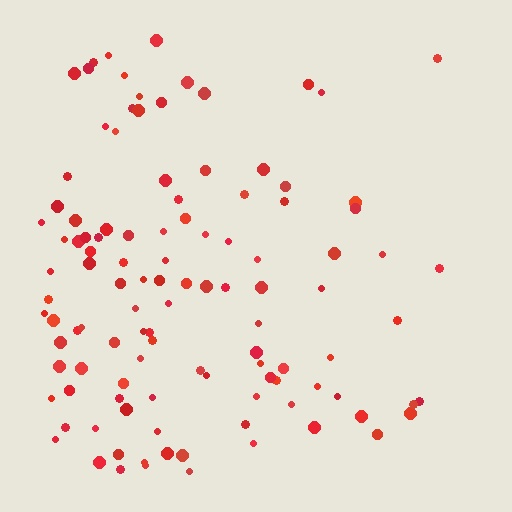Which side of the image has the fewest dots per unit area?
The right.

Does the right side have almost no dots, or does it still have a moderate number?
Still a moderate number, just noticeably fewer than the left.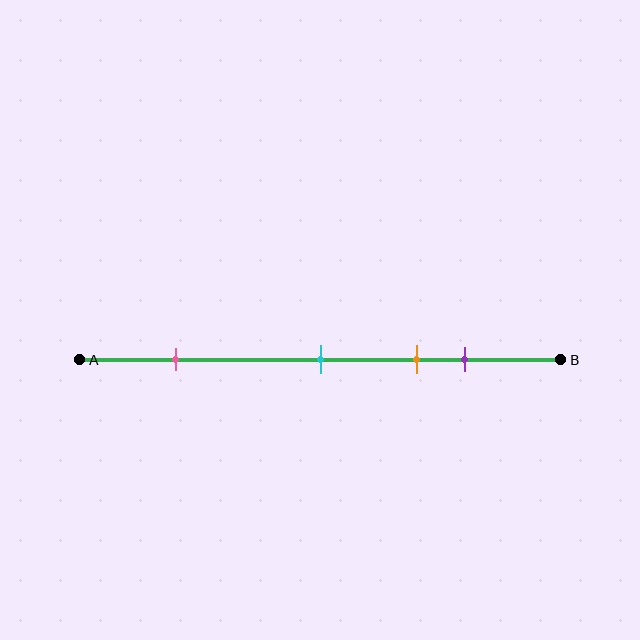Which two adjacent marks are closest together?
The orange and purple marks are the closest adjacent pair.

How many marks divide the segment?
There are 4 marks dividing the segment.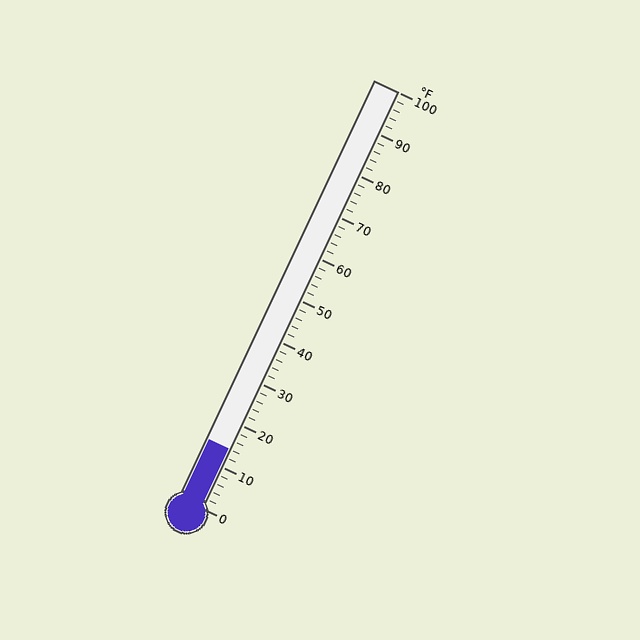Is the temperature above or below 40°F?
The temperature is below 40°F.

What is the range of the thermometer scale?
The thermometer scale ranges from 0°F to 100°F.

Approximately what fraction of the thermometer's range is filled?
The thermometer is filled to approximately 15% of its range.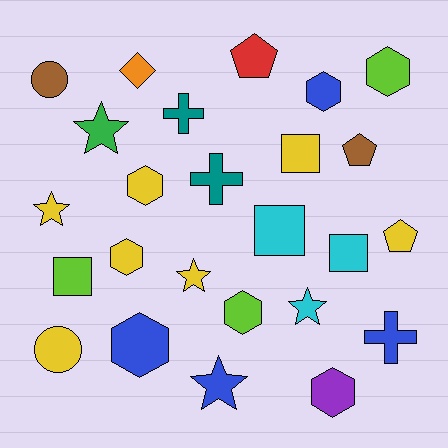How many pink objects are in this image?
There are no pink objects.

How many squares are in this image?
There are 4 squares.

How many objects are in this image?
There are 25 objects.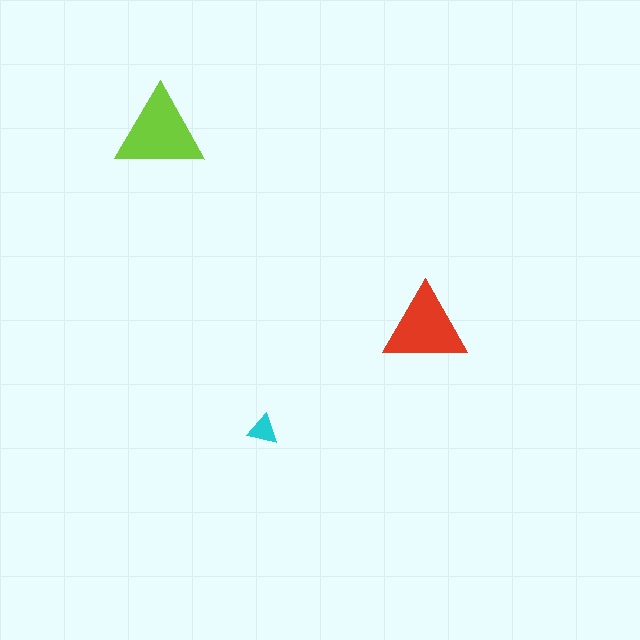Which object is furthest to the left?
The lime triangle is leftmost.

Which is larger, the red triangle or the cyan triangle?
The red one.